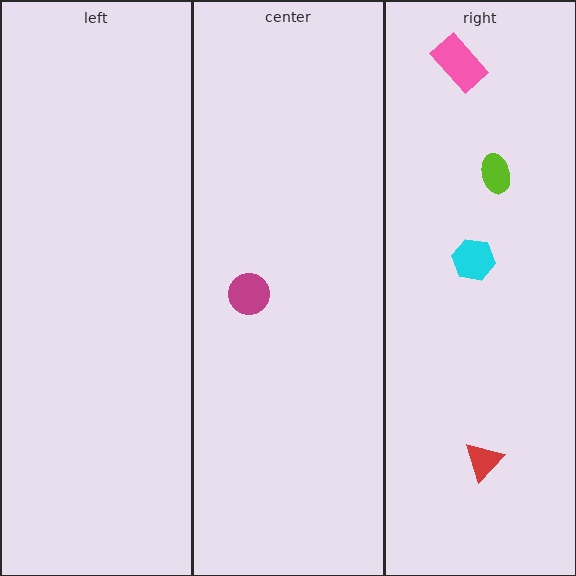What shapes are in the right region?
The lime ellipse, the cyan hexagon, the pink rectangle, the red triangle.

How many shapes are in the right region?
4.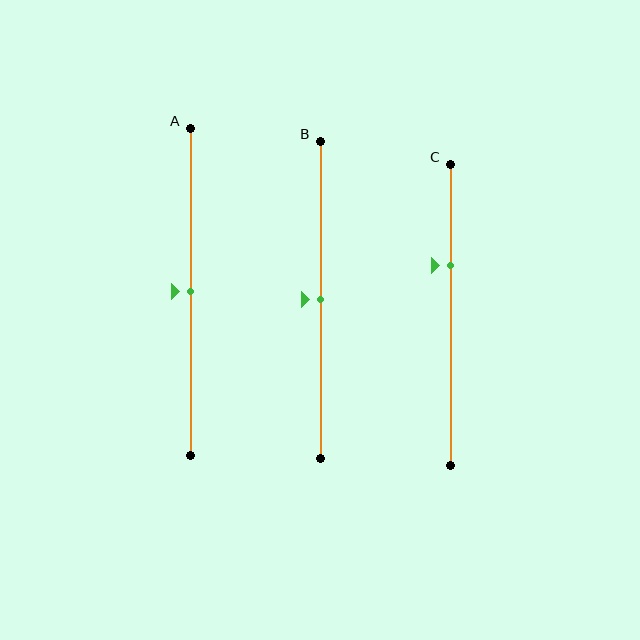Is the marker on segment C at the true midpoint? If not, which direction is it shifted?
No, the marker on segment C is shifted upward by about 16% of the segment length.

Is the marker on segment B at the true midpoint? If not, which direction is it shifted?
Yes, the marker on segment B is at the true midpoint.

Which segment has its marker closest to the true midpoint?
Segment A has its marker closest to the true midpoint.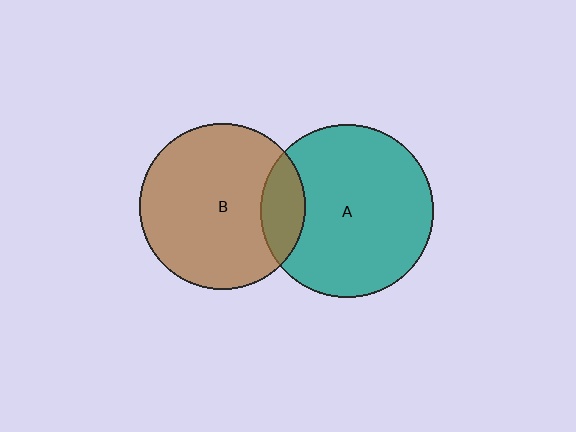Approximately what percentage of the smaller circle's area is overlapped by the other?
Approximately 15%.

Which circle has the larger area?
Circle A (teal).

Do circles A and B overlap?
Yes.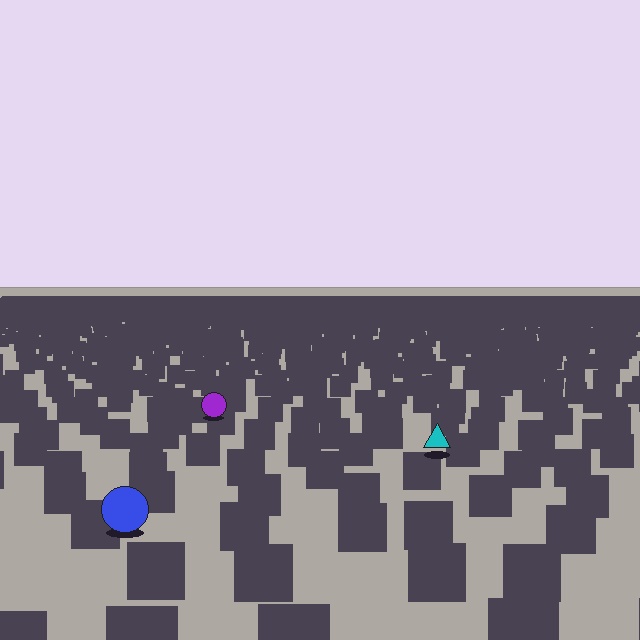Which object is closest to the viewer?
The blue circle is closest. The texture marks near it are larger and more spread out.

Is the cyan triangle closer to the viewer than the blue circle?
No. The blue circle is closer — you can tell from the texture gradient: the ground texture is coarser near it.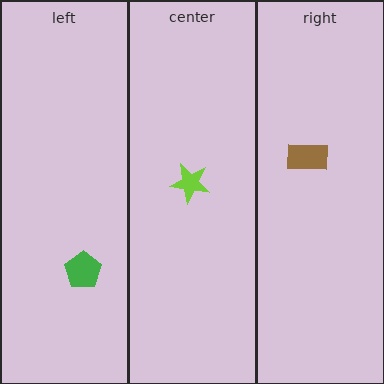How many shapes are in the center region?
1.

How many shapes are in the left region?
1.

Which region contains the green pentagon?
The left region.